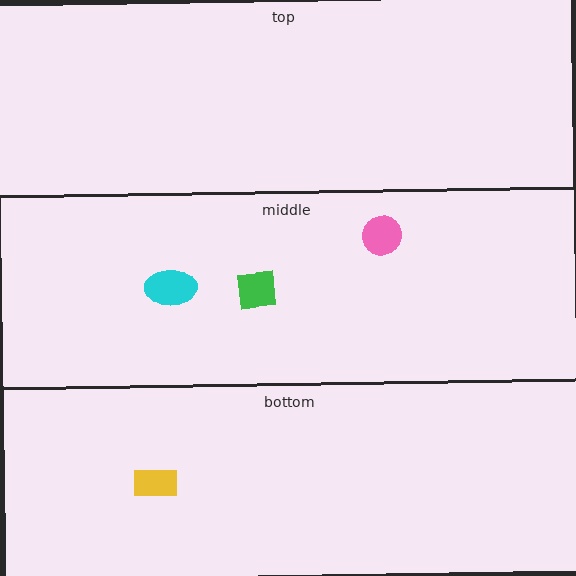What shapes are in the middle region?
The cyan ellipse, the pink circle, the green square.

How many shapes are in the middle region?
3.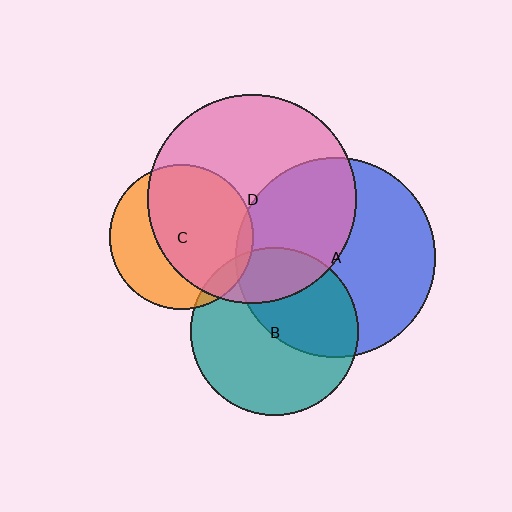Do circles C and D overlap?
Yes.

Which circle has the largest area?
Circle D (pink).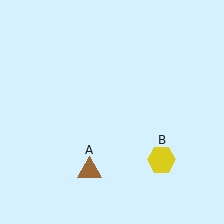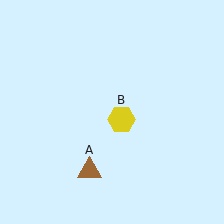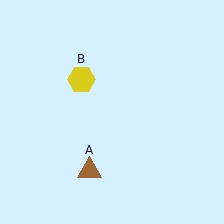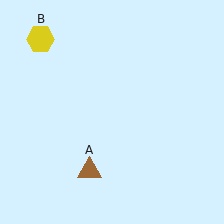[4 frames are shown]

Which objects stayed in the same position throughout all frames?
Brown triangle (object A) remained stationary.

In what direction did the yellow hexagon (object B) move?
The yellow hexagon (object B) moved up and to the left.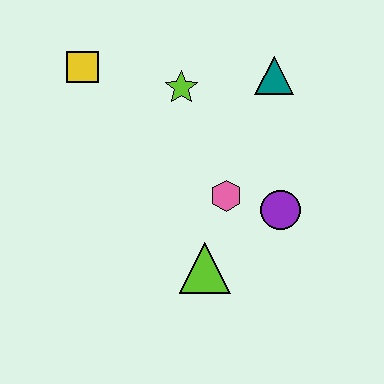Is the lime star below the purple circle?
No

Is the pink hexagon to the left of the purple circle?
Yes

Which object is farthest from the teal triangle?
The lime triangle is farthest from the teal triangle.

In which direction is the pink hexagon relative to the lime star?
The pink hexagon is below the lime star.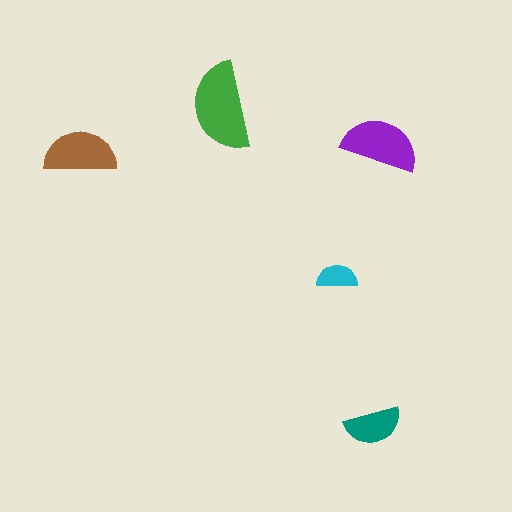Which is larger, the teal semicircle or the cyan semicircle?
The teal one.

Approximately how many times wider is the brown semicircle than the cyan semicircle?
About 2 times wider.